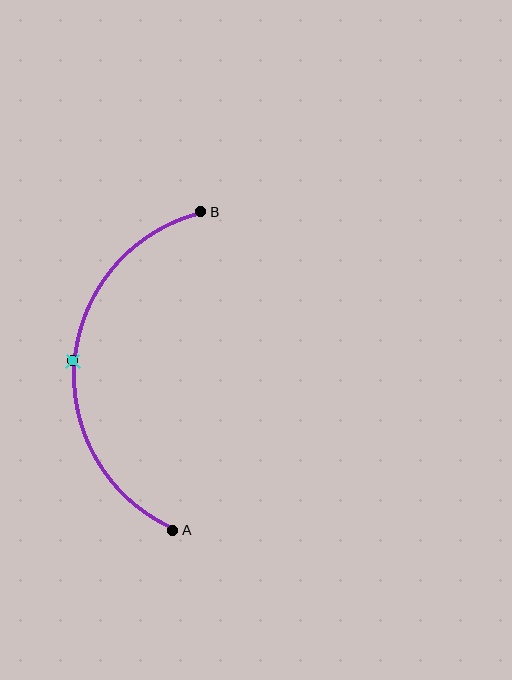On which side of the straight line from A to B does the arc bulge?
The arc bulges to the left of the straight line connecting A and B.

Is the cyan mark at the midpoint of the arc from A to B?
Yes. The cyan mark lies on the arc at equal arc-length from both A and B — it is the arc midpoint.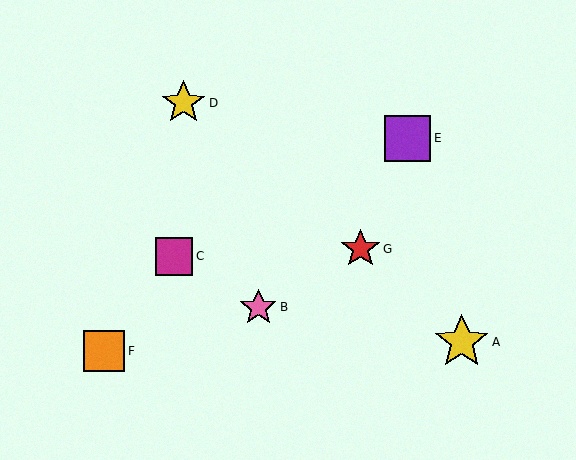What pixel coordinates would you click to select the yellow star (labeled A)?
Click at (462, 342) to select the yellow star A.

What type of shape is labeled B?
Shape B is a pink star.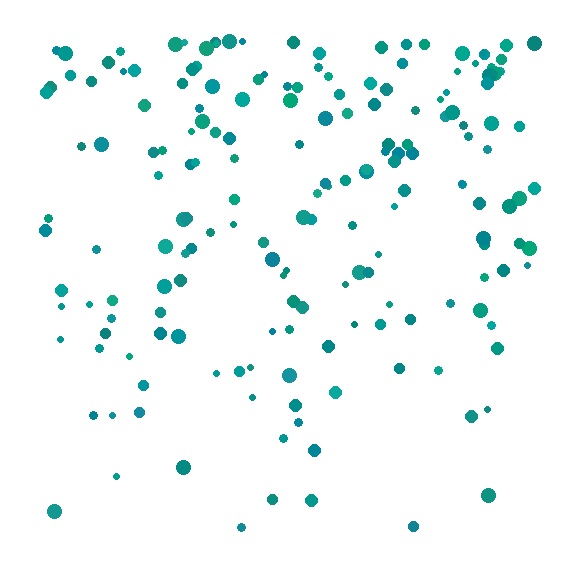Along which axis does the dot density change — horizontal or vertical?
Vertical.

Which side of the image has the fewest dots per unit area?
The bottom.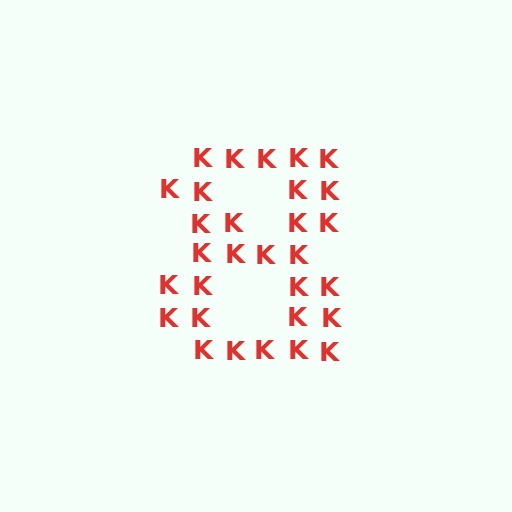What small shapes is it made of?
It is made of small letter K's.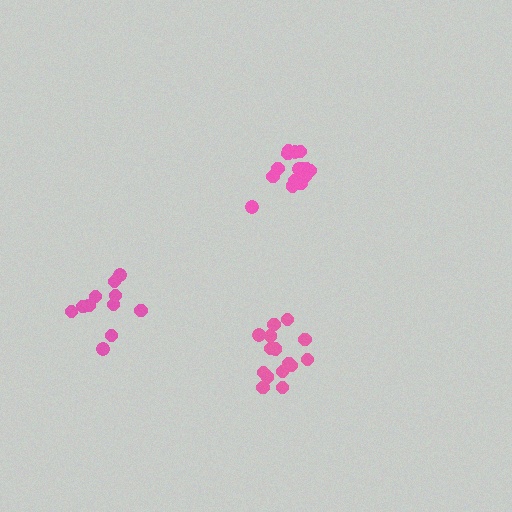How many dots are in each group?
Group 1: 11 dots, Group 2: 16 dots, Group 3: 15 dots (42 total).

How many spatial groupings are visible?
There are 3 spatial groupings.